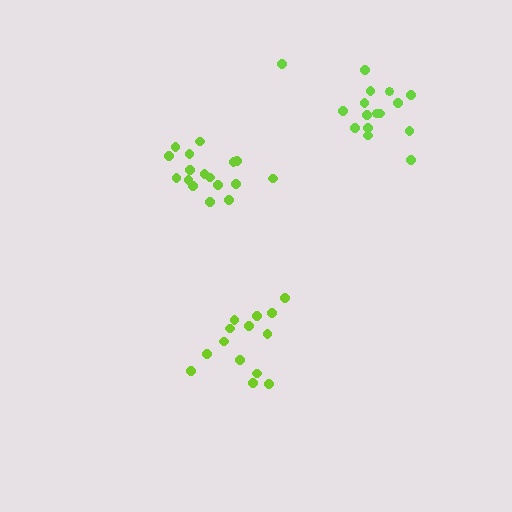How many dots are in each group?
Group 1: 17 dots, Group 2: 14 dots, Group 3: 16 dots (47 total).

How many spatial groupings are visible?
There are 3 spatial groupings.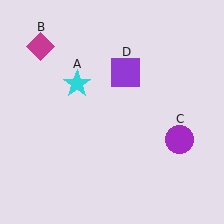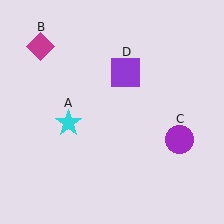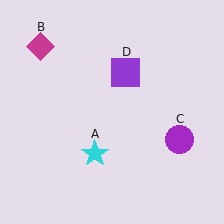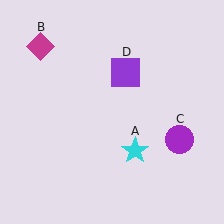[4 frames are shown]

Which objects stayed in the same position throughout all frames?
Magenta diamond (object B) and purple circle (object C) and purple square (object D) remained stationary.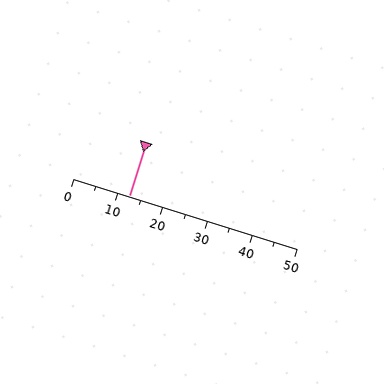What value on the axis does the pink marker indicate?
The marker indicates approximately 12.5.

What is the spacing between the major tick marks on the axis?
The major ticks are spaced 10 apart.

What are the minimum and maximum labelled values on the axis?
The axis runs from 0 to 50.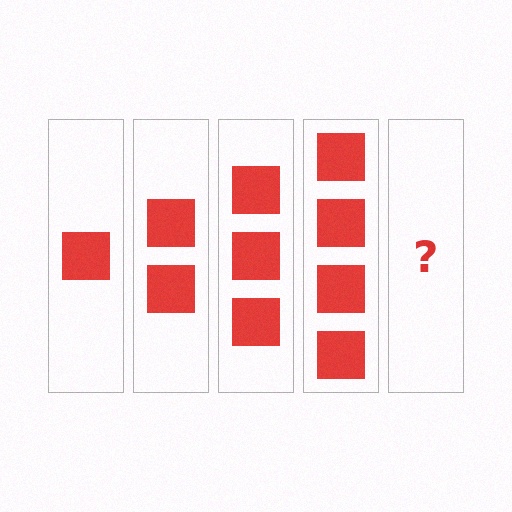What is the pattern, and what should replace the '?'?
The pattern is that each step adds one more square. The '?' should be 5 squares.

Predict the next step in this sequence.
The next step is 5 squares.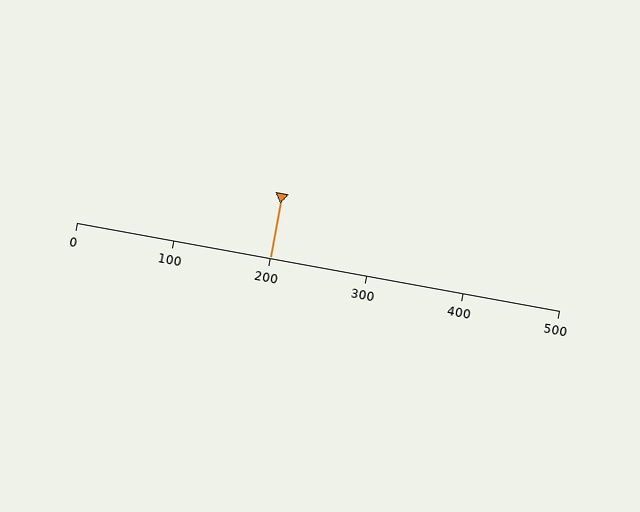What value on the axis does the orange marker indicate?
The marker indicates approximately 200.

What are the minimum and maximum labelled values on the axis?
The axis runs from 0 to 500.